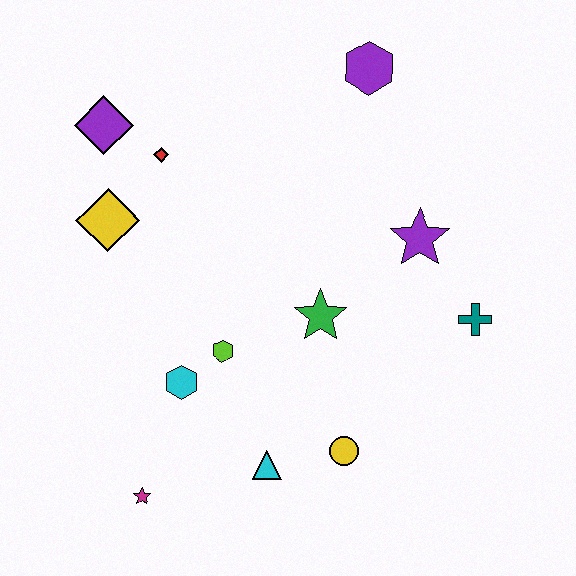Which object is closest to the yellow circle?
The cyan triangle is closest to the yellow circle.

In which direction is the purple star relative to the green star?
The purple star is to the right of the green star.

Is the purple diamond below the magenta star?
No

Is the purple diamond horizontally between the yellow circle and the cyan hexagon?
No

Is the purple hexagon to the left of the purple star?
Yes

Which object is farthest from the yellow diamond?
The teal cross is farthest from the yellow diamond.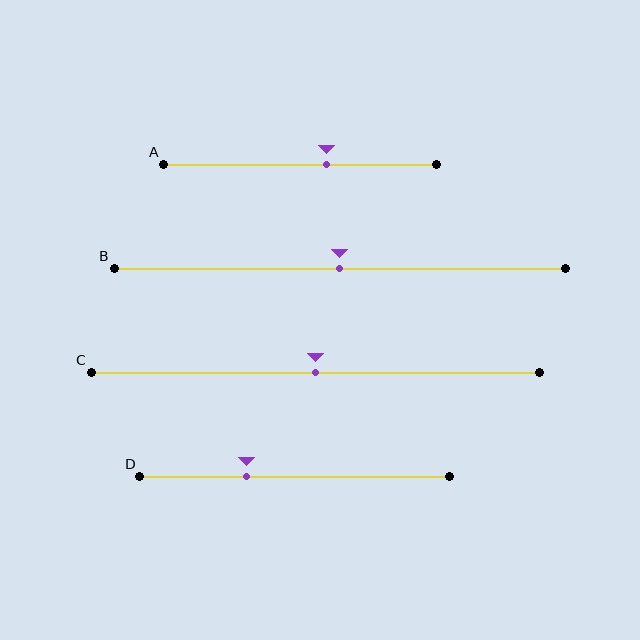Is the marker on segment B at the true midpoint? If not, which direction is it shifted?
Yes, the marker on segment B is at the true midpoint.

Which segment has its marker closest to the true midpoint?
Segment B has its marker closest to the true midpoint.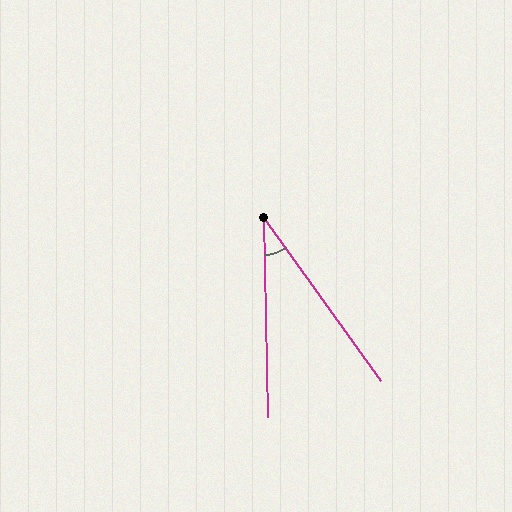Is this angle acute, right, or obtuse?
It is acute.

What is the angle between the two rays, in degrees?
Approximately 35 degrees.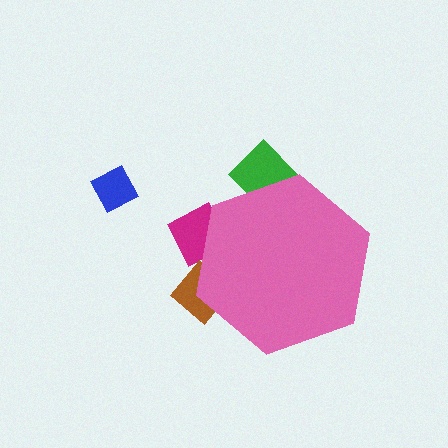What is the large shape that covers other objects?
A pink hexagon.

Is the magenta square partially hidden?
Yes, the magenta square is partially hidden behind the pink hexagon.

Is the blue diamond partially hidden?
No, the blue diamond is fully visible.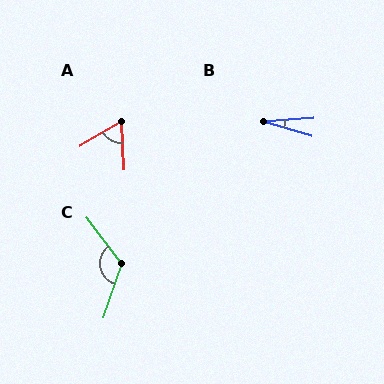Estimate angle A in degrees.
Approximately 63 degrees.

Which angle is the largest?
C, at approximately 124 degrees.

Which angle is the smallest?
B, at approximately 21 degrees.